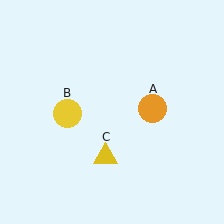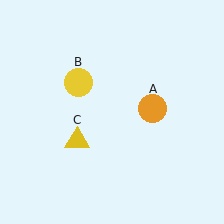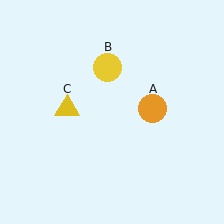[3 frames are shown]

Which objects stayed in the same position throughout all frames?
Orange circle (object A) remained stationary.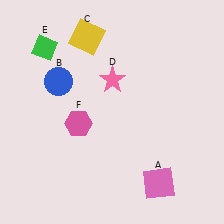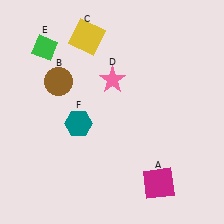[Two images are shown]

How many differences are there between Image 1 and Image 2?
There are 3 differences between the two images.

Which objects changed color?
A changed from pink to magenta. B changed from blue to brown. F changed from pink to teal.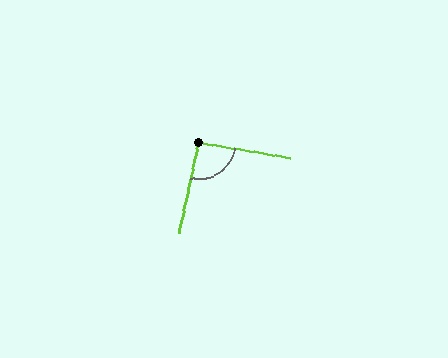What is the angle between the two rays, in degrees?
Approximately 93 degrees.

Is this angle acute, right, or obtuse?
It is approximately a right angle.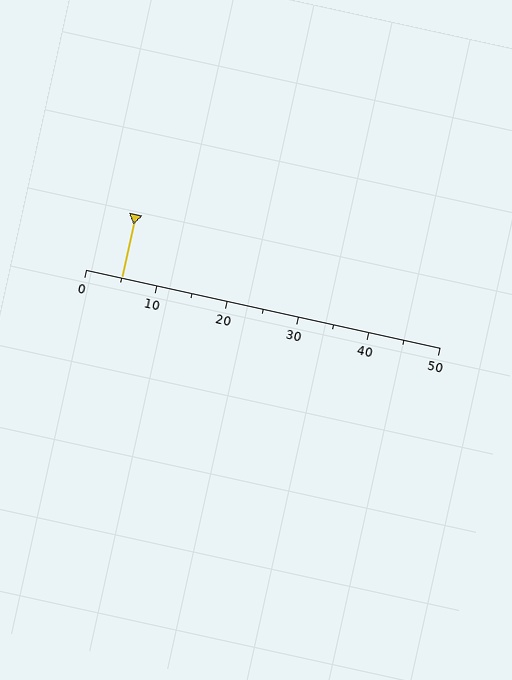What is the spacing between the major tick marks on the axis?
The major ticks are spaced 10 apart.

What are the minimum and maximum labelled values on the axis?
The axis runs from 0 to 50.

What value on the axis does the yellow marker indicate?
The marker indicates approximately 5.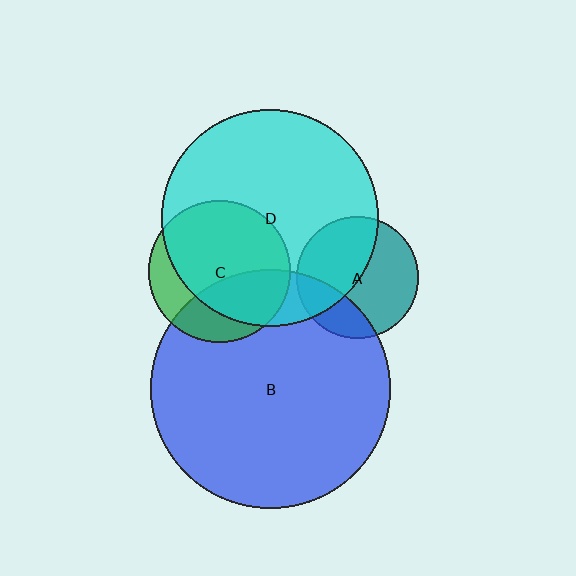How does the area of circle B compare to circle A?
Approximately 3.8 times.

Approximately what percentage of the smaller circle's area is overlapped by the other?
Approximately 15%.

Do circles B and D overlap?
Yes.